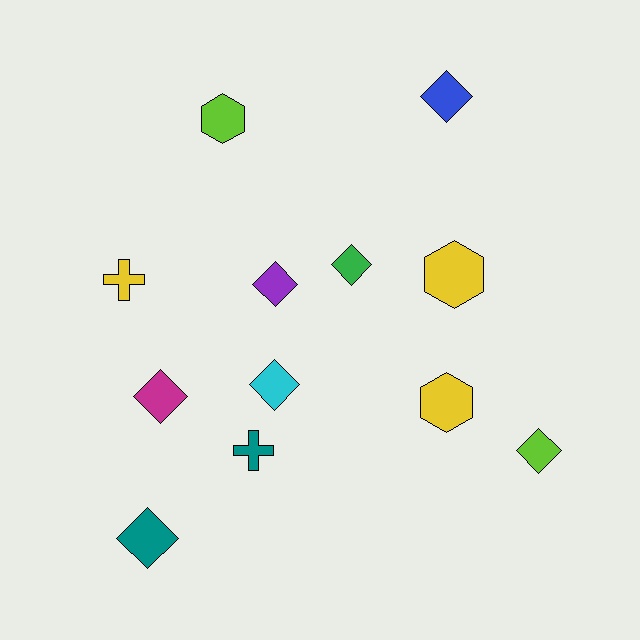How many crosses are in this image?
There are 2 crosses.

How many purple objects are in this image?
There is 1 purple object.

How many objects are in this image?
There are 12 objects.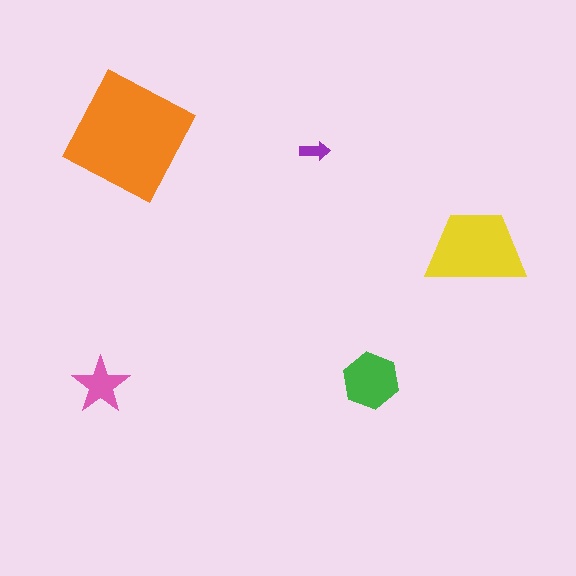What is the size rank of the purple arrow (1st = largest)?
5th.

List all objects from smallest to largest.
The purple arrow, the pink star, the green hexagon, the yellow trapezoid, the orange square.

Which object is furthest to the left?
The pink star is leftmost.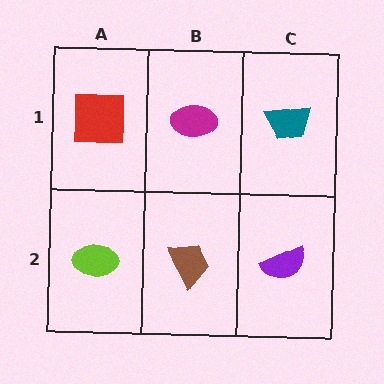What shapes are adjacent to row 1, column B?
A brown trapezoid (row 2, column B), a red square (row 1, column A), a teal trapezoid (row 1, column C).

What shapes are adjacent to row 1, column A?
A lime ellipse (row 2, column A), a magenta ellipse (row 1, column B).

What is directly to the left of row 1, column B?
A red square.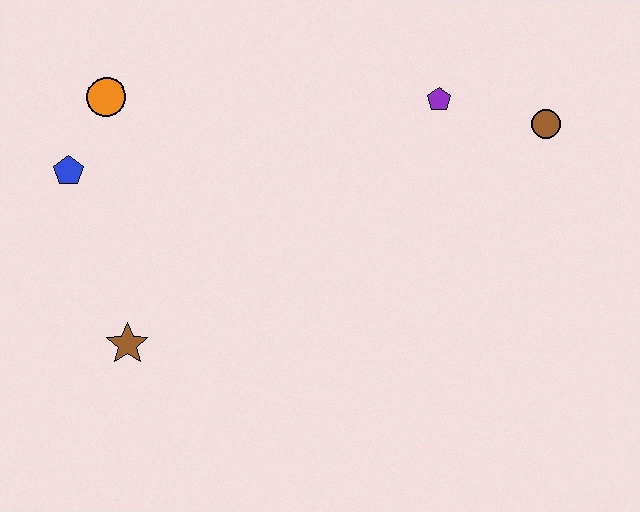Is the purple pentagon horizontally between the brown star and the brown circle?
Yes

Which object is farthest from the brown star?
The brown circle is farthest from the brown star.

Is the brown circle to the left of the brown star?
No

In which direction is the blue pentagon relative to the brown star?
The blue pentagon is above the brown star.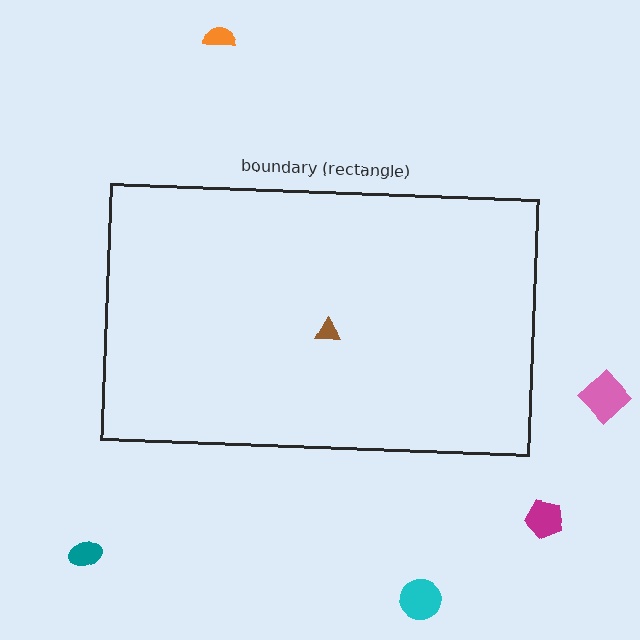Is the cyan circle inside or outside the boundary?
Outside.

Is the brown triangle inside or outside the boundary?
Inside.